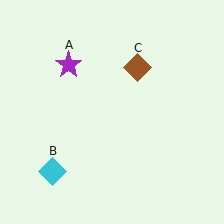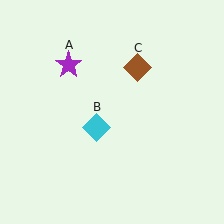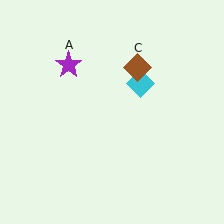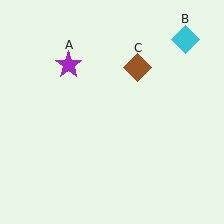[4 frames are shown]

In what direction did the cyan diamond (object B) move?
The cyan diamond (object B) moved up and to the right.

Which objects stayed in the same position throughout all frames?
Purple star (object A) and brown diamond (object C) remained stationary.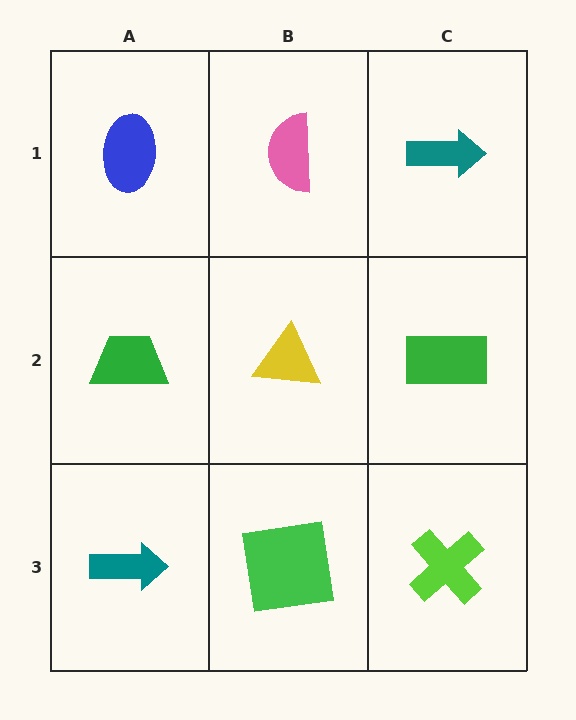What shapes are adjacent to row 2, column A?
A blue ellipse (row 1, column A), a teal arrow (row 3, column A), a yellow triangle (row 2, column B).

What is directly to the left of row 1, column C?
A pink semicircle.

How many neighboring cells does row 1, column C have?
2.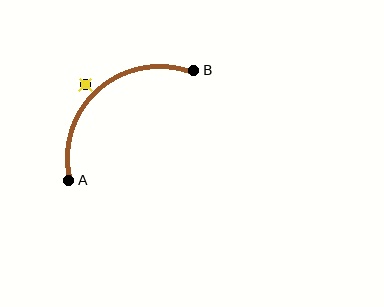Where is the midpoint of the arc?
The arc midpoint is the point on the curve farthest from the straight line joining A and B. It sits above and to the left of that line.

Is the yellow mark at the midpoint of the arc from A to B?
No — the yellow mark does not lie on the arc at all. It sits slightly outside the curve.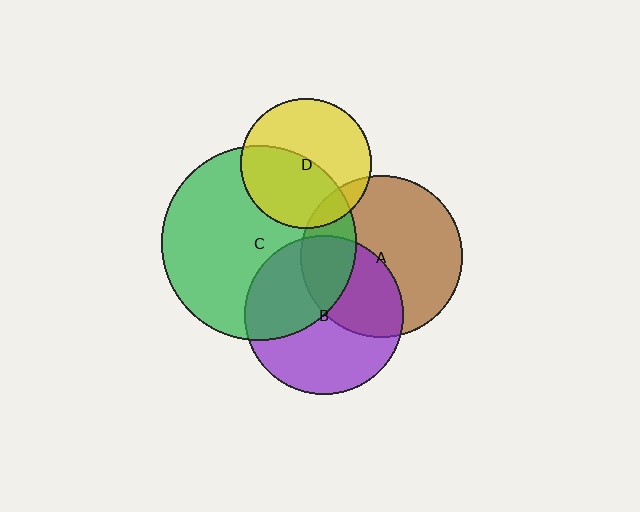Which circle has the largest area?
Circle C (green).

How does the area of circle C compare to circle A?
Approximately 1.4 times.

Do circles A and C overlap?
Yes.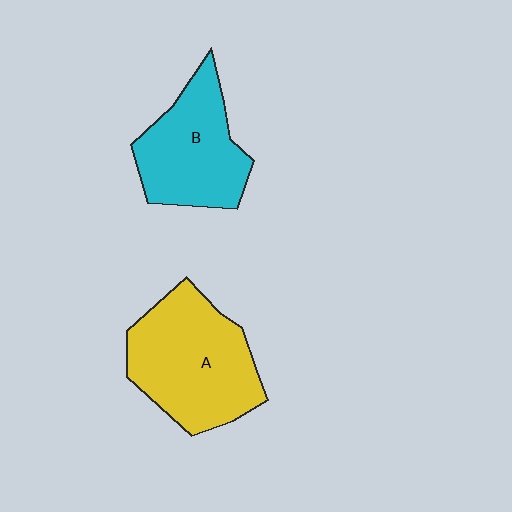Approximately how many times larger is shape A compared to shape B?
Approximately 1.3 times.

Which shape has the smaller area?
Shape B (cyan).